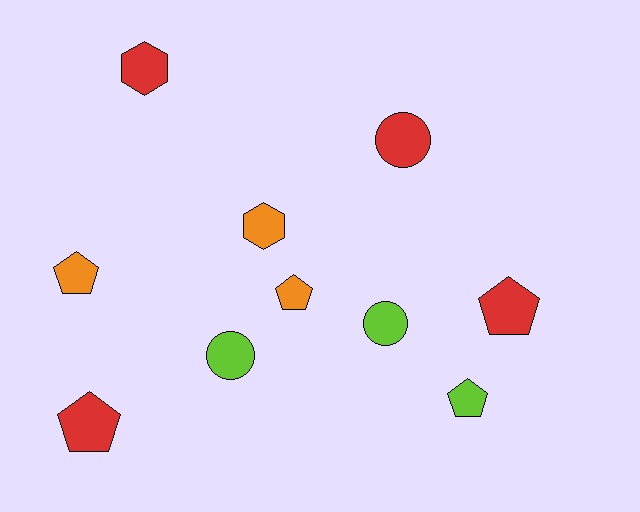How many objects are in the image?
There are 10 objects.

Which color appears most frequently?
Red, with 4 objects.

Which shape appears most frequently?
Pentagon, with 5 objects.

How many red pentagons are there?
There are 2 red pentagons.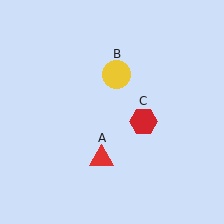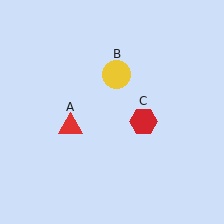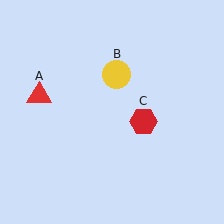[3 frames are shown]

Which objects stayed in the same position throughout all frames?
Yellow circle (object B) and red hexagon (object C) remained stationary.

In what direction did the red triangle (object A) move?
The red triangle (object A) moved up and to the left.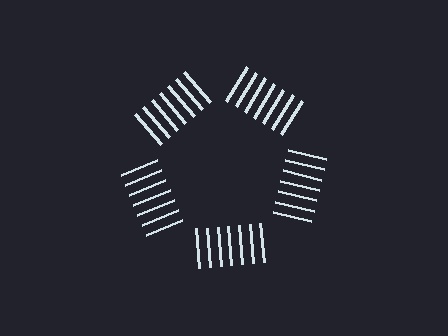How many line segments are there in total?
35 — 7 along each of the 5 edges.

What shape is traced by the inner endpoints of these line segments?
An illusory pentagon — the line segments terminate on its edges but no continuous stroke is drawn.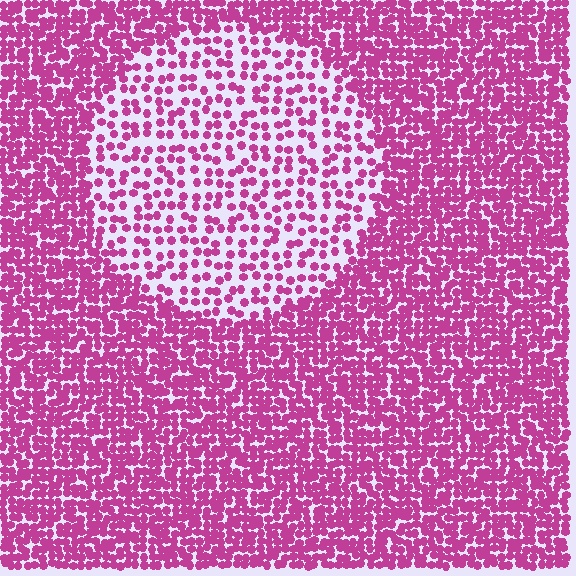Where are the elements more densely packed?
The elements are more densely packed outside the circle boundary.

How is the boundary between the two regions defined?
The boundary is defined by a change in element density (approximately 2.3x ratio). All elements are the same color, size, and shape.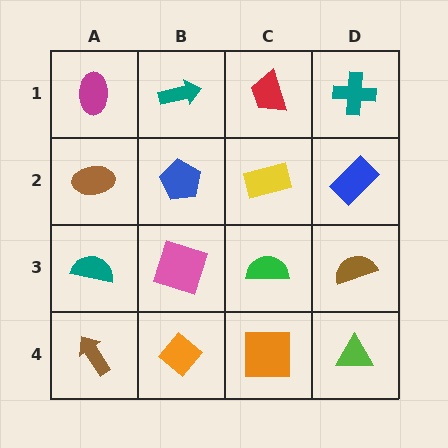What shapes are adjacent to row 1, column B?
A blue pentagon (row 2, column B), a magenta ellipse (row 1, column A), a red trapezoid (row 1, column C).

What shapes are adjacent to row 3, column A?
A brown ellipse (row 2, column A), a brown arrow (row 4, column A), a pink square (row 3, column B).